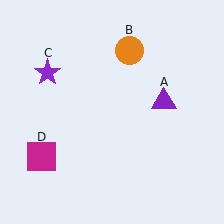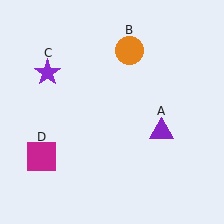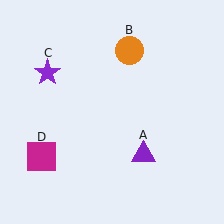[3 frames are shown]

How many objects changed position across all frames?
1 object changed position: purple triangle (object A).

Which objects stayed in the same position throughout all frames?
Orange circle (object B) and purple star (object C) and magenta square (object D) remained stationary.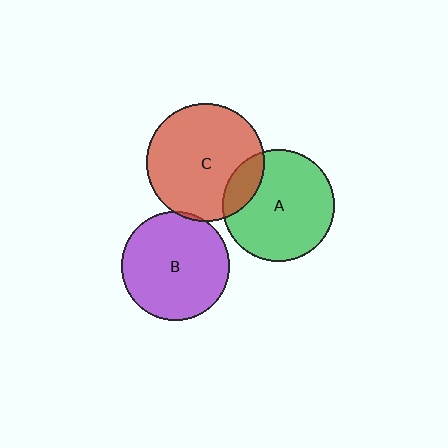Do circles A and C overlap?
Yes.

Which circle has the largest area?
Circle C (red).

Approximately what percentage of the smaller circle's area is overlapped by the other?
Approximately 15%.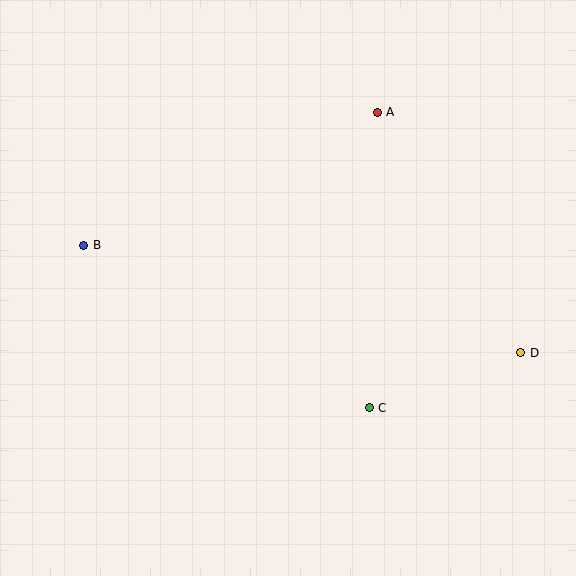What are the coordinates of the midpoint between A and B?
The midpoint between A and B is at (230, 179).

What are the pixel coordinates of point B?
Point B is at (84, 245).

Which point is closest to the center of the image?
Point C at (369, 408) is closest to the center.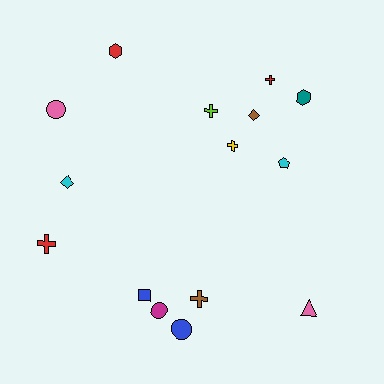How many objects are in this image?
There are 15 objects.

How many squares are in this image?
There is 1 square.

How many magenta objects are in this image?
There is 1 magenta object.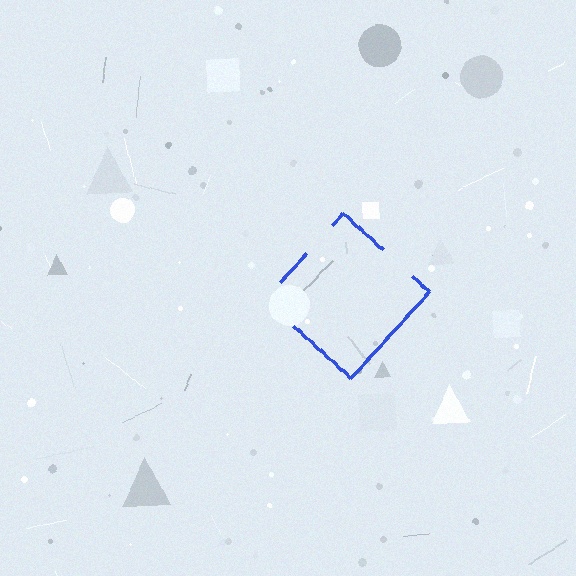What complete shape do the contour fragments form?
The contour fragments form a diamond.